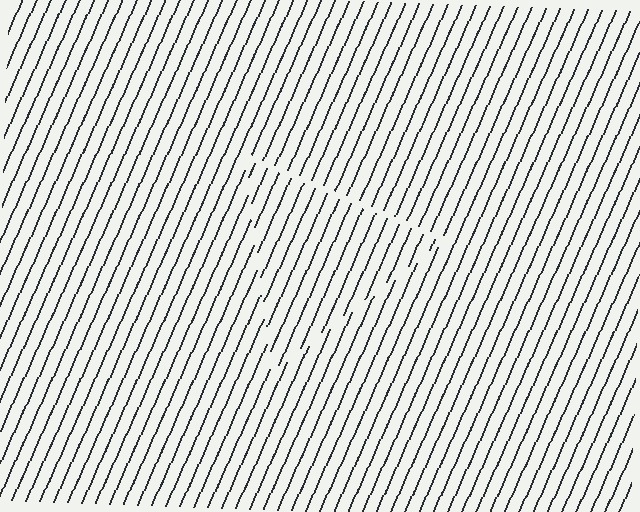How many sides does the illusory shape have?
3 sides — the line-ends trace a triangle.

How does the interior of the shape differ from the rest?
The interior of the shape contains the same grating, shifted by half a period — the contour is defined by the phase discontinuity where line-ends from the inner and outer gratings abut.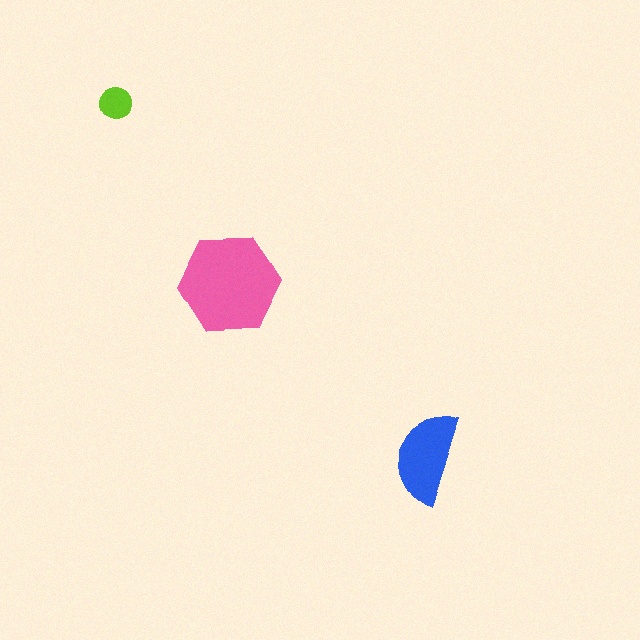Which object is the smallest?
The lime circle.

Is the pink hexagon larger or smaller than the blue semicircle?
Larger.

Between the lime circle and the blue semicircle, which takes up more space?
The blue semicircle.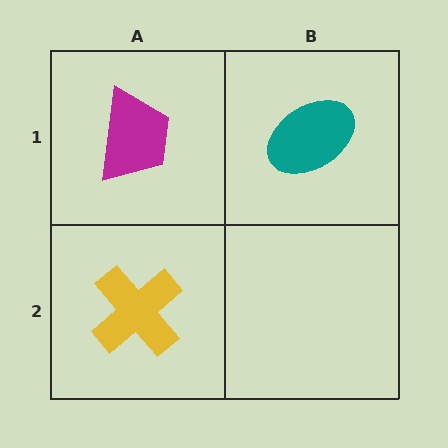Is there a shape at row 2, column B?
No, that cell is empty.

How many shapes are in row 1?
2 shapes.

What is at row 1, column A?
A magenta trapezoid.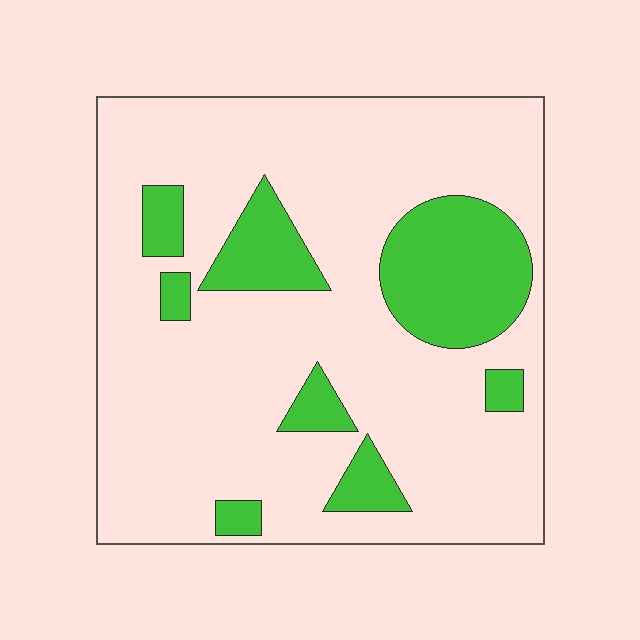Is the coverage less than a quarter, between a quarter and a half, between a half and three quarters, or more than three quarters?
Less than a quarter.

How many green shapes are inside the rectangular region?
8.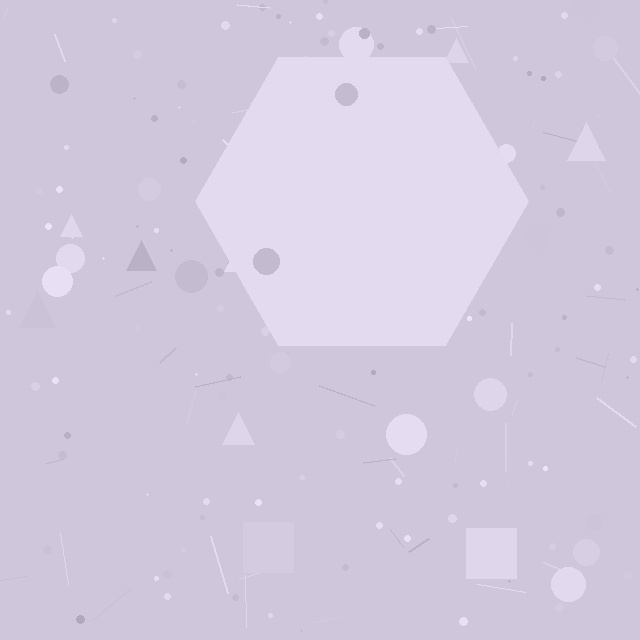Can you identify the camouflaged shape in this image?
The camouflaged shape is a hexagon.